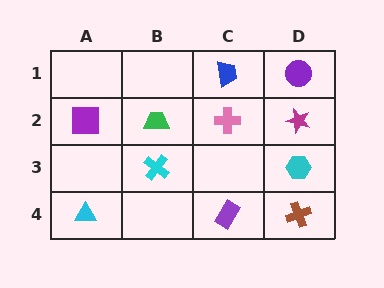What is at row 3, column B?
A cyan cross.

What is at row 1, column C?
A blue trapezoid.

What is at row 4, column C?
A purple rectangle.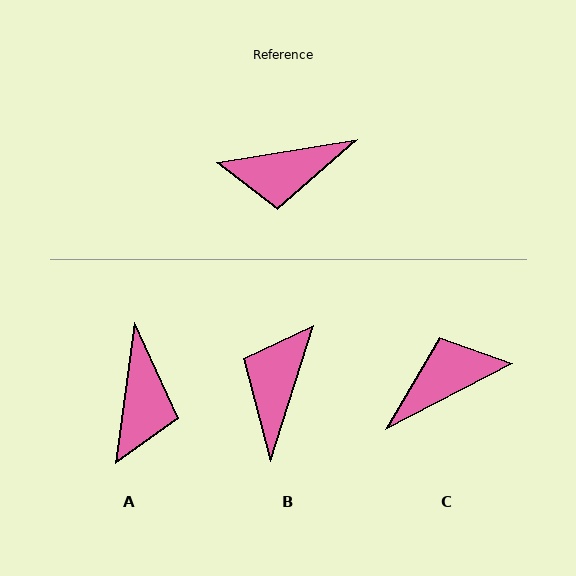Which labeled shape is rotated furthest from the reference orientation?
C, about 162 degrees away.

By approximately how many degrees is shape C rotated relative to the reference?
Approximately 162 degrees clockwise.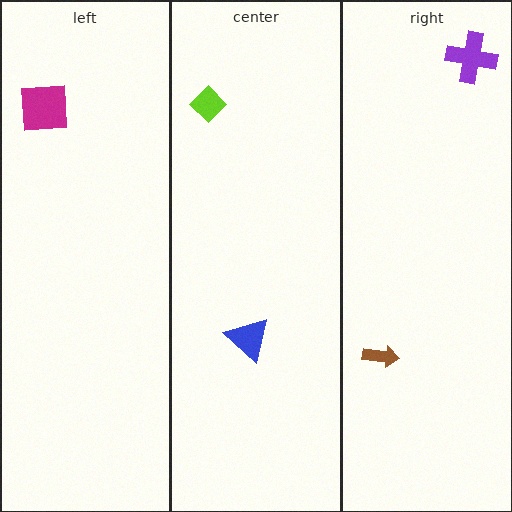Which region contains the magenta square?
The left region.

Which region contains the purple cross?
The right region.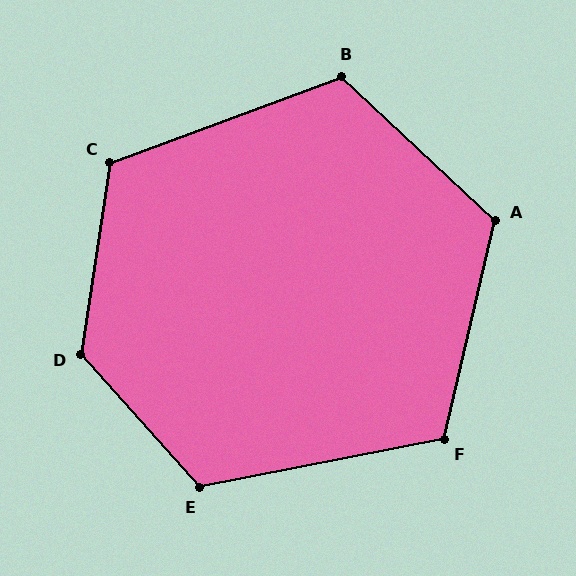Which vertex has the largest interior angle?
D, at approximately 129 degrees.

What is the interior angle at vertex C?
Approximately 119 degrees (obtuse).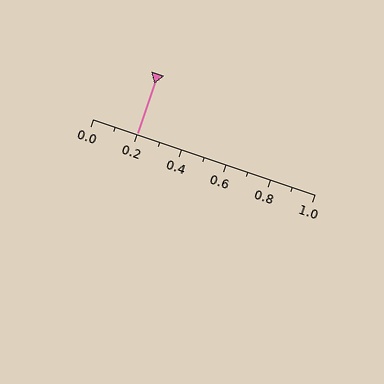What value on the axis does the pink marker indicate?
The marker indicates approximately 0.2.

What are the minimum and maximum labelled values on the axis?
The axis runs from 0.0 to 1.0.